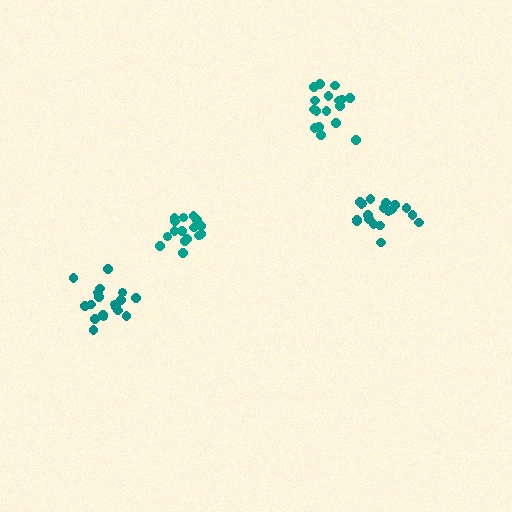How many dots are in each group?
Group 1: 19 dots, Group 2: 17 dots, Group 3: 17 dots, Group 4: 18 dots (71 total).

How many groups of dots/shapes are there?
There are 4 groups.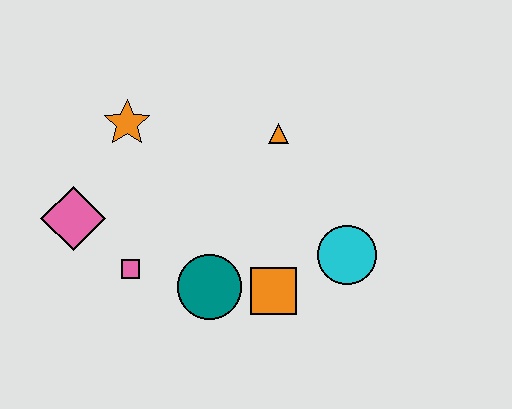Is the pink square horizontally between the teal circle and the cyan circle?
No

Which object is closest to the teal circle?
The orange square is closest to the teal circle.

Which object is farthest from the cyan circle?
The pink diamond is farthest from the cyan circle.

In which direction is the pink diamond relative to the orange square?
The pink diamond is to the left of the orange square.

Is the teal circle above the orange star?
No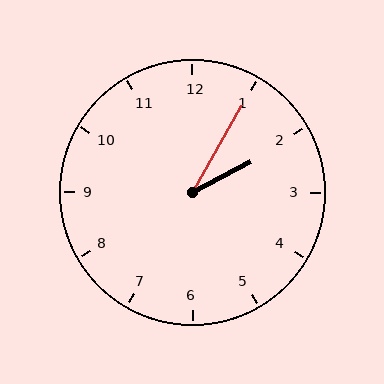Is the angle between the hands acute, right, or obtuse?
It is acute.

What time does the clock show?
2:05.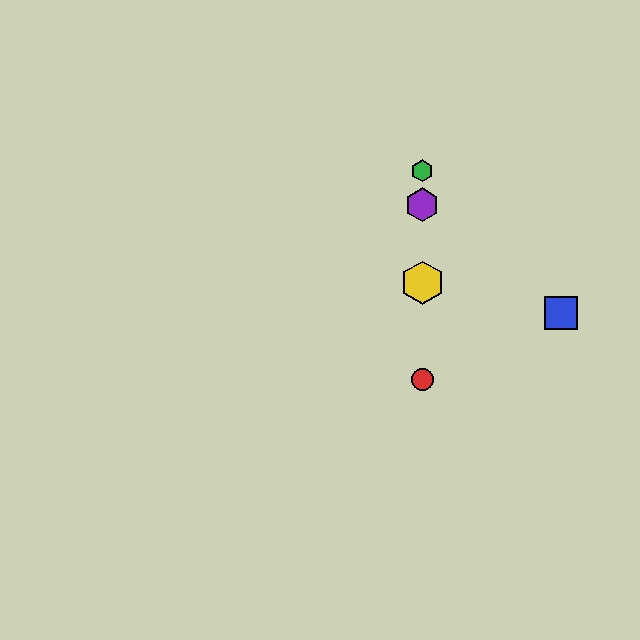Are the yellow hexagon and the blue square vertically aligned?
No, the yellow hexagon is at x≈422 and the blue square is at x≈561.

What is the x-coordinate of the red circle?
The red circle is at x≈422.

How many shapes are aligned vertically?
4 shapes (the red circle, the green hexagon, the yellow hexagon, the purple hexagon) are aligned vertically.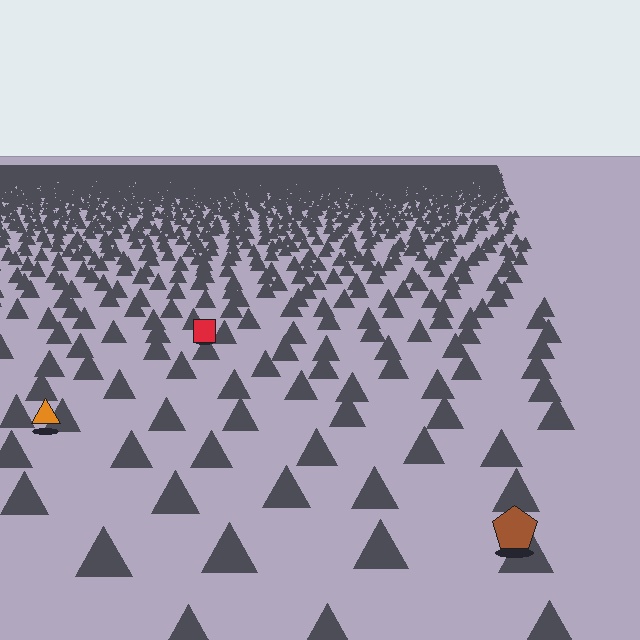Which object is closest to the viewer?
The brown pentagon is closest. The texture marks near it are larger and more spread out.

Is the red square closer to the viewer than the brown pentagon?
No. The brown pentagon is closer — you can tell from the texture gradient: the ground texture is coarser near it.